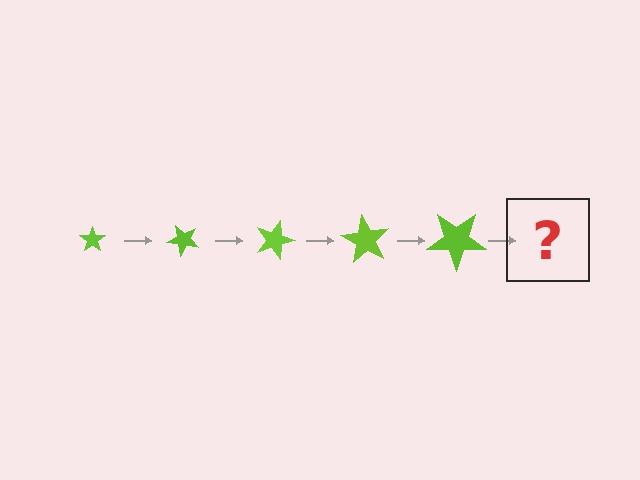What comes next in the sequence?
The next element should be a star, larger than the previous one and rotated 225 degrees from the start.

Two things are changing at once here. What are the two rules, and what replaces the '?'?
The two rules are that the star grows larger each step and it rotates 45 degrees each step. The '?' should be a star, larger than the previous one and rotated 225 degrees from the start.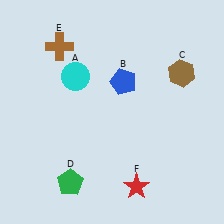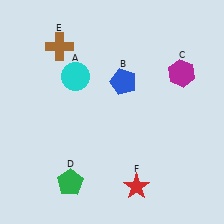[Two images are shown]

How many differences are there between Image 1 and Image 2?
There is 1 difference between the two images.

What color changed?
The hexagon (C) changed from brown in Image 1 to magenta in Image 2.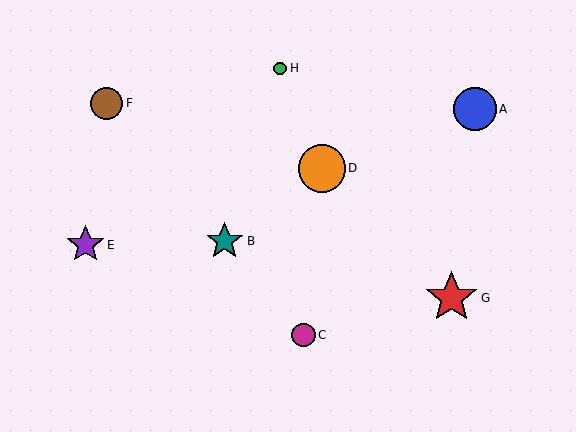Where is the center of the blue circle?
The center of the blue circle is at (475, 109).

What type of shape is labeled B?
Shape B is a teal star.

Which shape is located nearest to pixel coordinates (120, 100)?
The brown circle (labeled F) at (107, 103) is nearest to that location.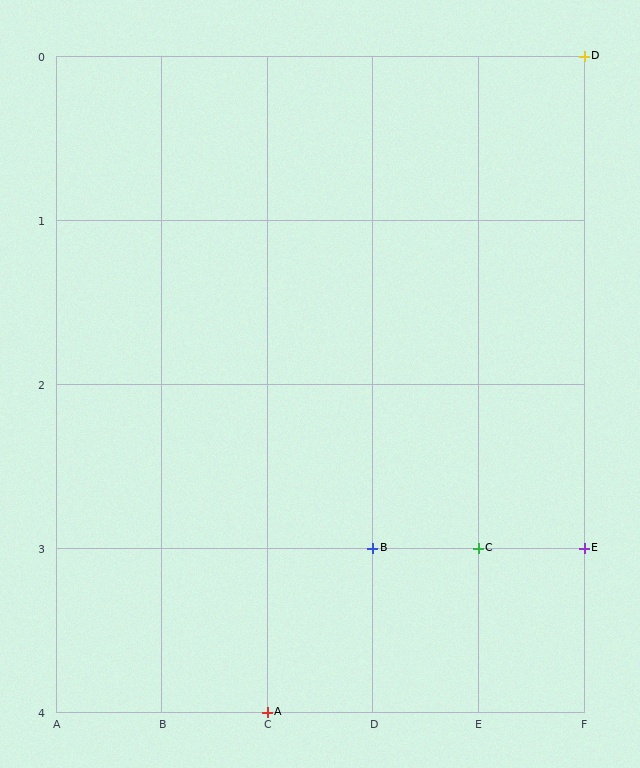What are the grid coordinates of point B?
Point B is at grid coordinates (D, 3).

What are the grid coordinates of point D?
Point D is at grid coordinates (F, 0).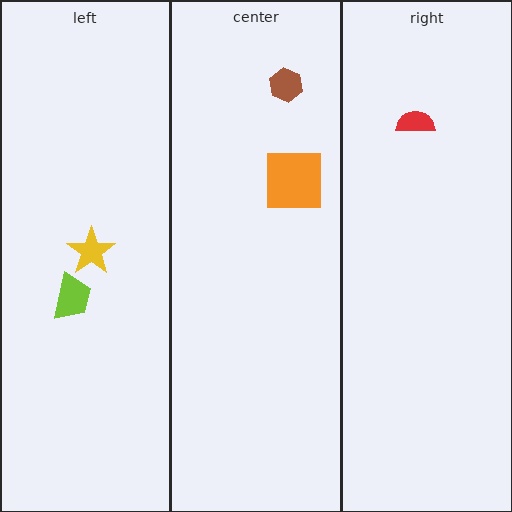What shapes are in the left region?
The yellow star, the lime trapezoid.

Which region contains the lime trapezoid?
The left region.